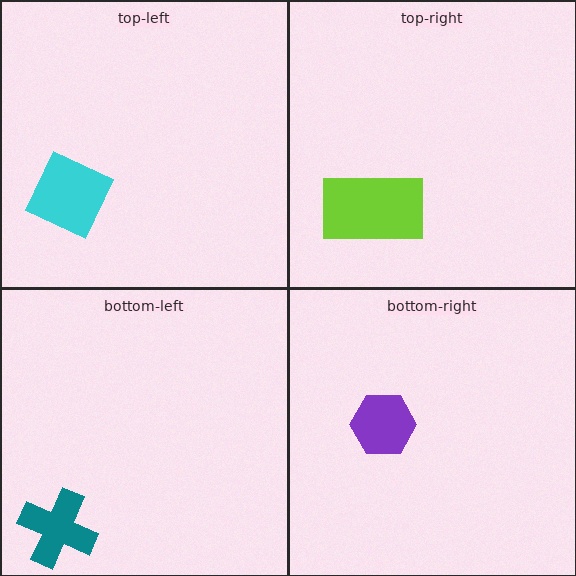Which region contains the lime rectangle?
The top-right region.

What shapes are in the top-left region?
The cyan diamond.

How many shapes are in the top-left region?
1.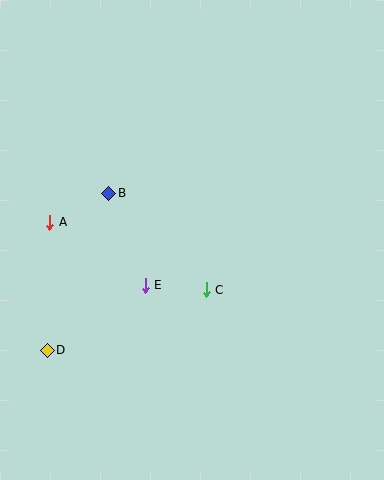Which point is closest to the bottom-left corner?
Point D is closest to the bottom-left corner.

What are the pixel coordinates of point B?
Point B is at (109, 193).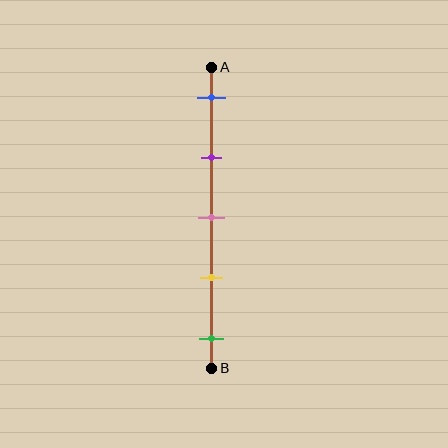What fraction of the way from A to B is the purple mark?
The purple mark is approximately 30% (0.3) of the way from A to B.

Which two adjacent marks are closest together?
The pink and yellow marks are the closest adjacent pair.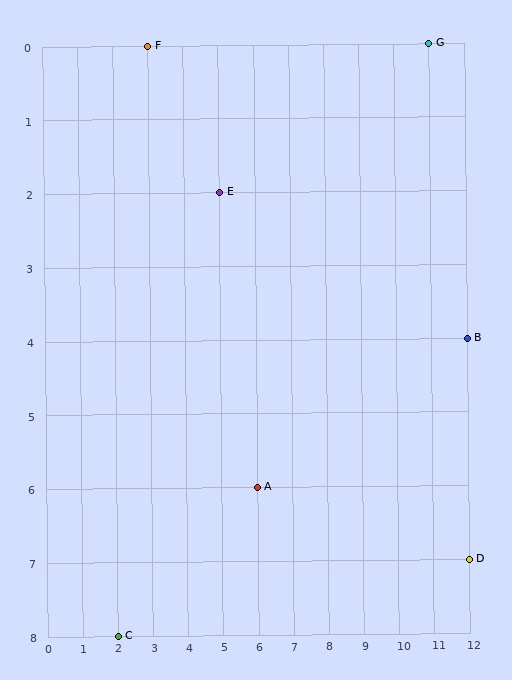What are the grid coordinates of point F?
Point F is at grid coordinates (3, 0).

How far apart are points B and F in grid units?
Points B and F are 9 columns and 4 rows apart (about 9.8 grid units diagonally).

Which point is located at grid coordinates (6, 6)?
Point A is at (6, 6).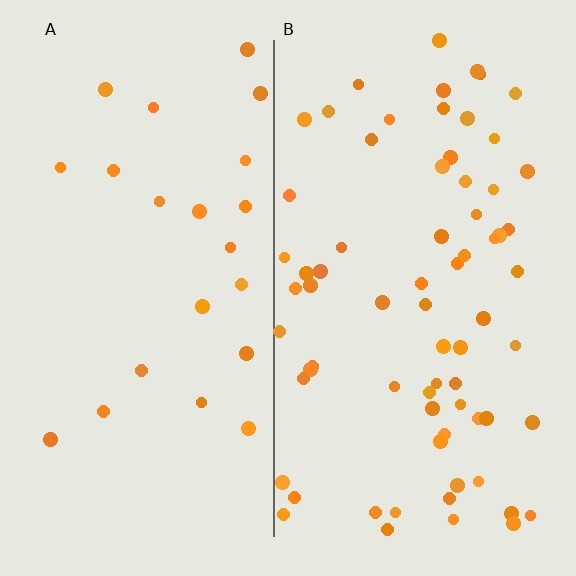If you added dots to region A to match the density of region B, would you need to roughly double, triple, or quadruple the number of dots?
Approximately triple.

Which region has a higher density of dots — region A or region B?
B (the right).